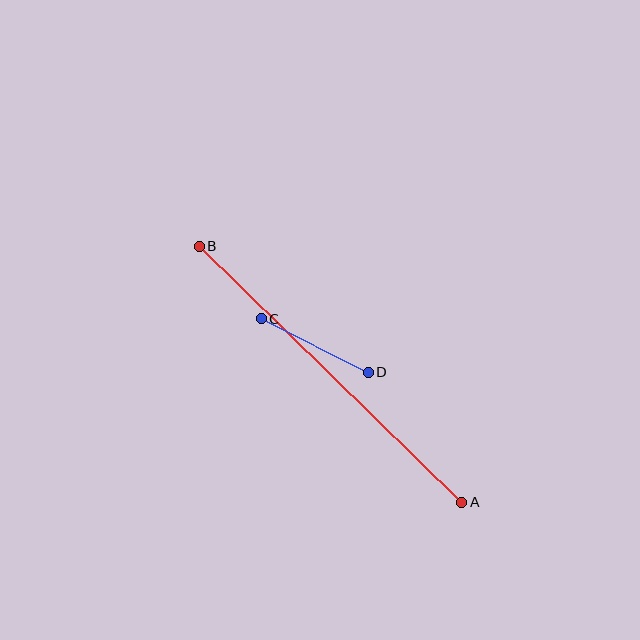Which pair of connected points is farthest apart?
Points A and B are farthest apart.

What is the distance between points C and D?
The distance is approximately 120 pixels.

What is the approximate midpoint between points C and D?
The midpoint is at approximately (315, 346) pixels.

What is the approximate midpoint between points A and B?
The midpoint is at approximately (330, 374) pixels.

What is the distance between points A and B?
The distance is approximately 366 pixels.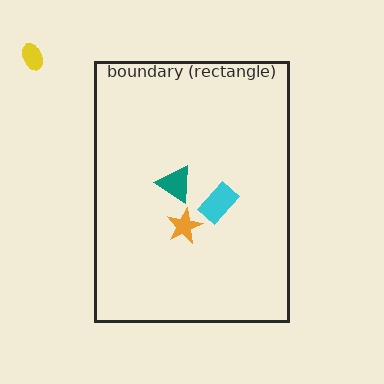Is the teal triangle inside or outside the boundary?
Inside.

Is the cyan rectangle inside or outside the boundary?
Inside.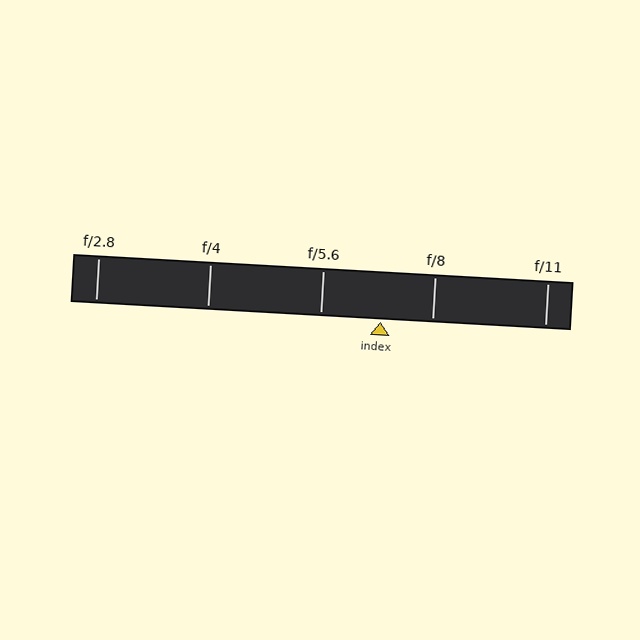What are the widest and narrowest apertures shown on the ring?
The widest aperture shown is f/2.8 and the narrowest is f/11.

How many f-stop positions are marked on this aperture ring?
There are 5 f-stop positions marked.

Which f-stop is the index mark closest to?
The index mark is closest to f/8.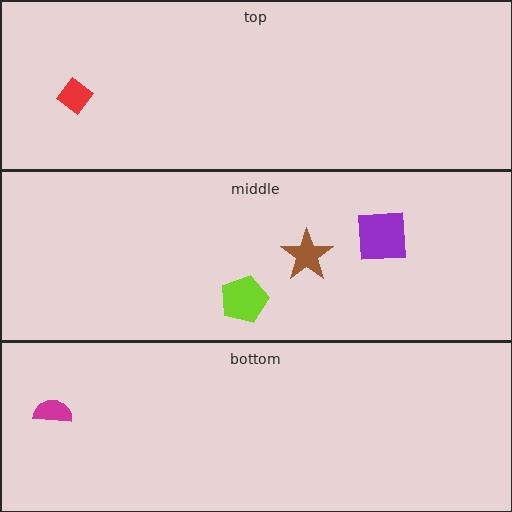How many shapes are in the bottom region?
1.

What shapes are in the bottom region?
The magenta semicircle.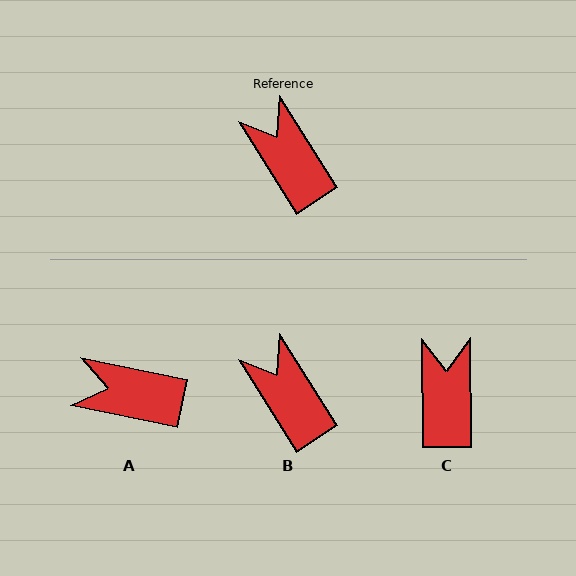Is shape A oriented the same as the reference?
No, it is off by about 46 degrees.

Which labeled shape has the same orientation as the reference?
B.